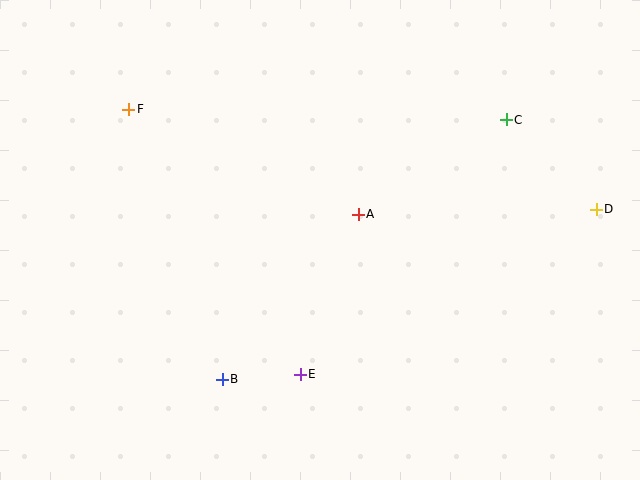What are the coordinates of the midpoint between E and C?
The midpoint between E and C is at (403, 247).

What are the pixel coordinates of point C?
Point C is at (506, 120).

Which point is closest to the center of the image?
Point A at (358, 214) is closest to the center.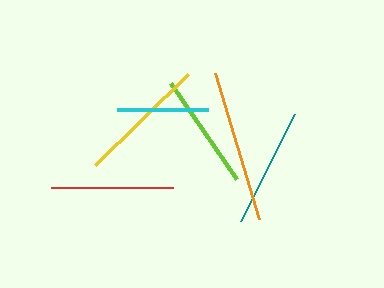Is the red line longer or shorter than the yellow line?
The yellow line is longer than the red line.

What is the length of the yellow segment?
The yellow segment is approximately 130 pixels long.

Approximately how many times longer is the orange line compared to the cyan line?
The orange line is approximately 1.7 times the length of the cyan line.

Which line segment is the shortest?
The cyan line is the shortest at approximately 92 pixels.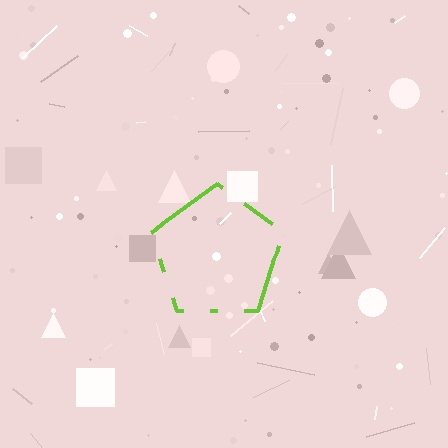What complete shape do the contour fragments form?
The contour fragments form a pentagon.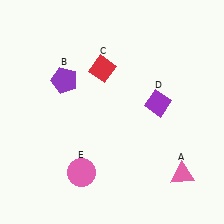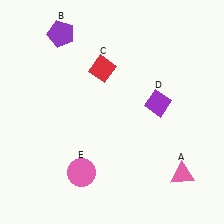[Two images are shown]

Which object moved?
The purple pentagon (B) moved up.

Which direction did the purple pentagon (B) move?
The purple pentagon (B) moved up.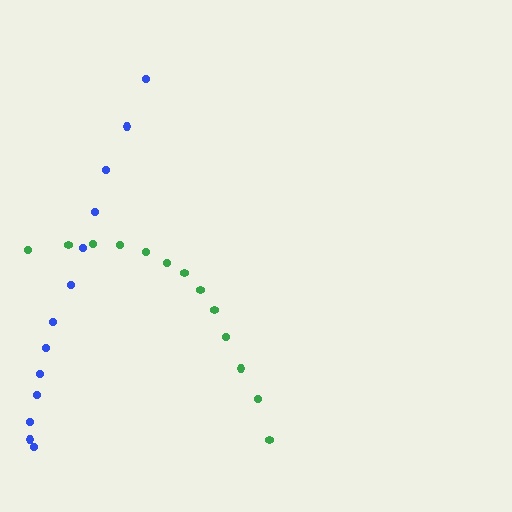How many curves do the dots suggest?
There are 2 distinct paths.